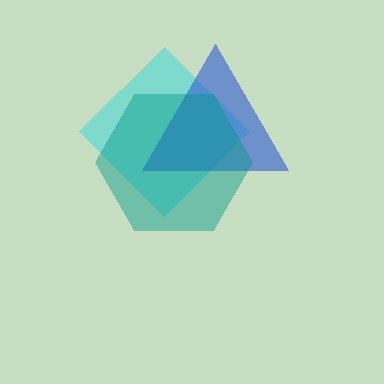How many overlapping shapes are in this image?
There are 3 overlapping shapes in the image.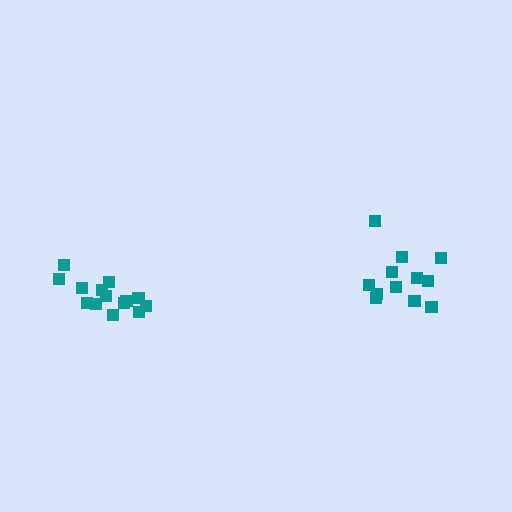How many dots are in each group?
Group 1: 14 dots, Group 2: 12 dots (26 total).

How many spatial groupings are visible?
There are 2 spatial groupings.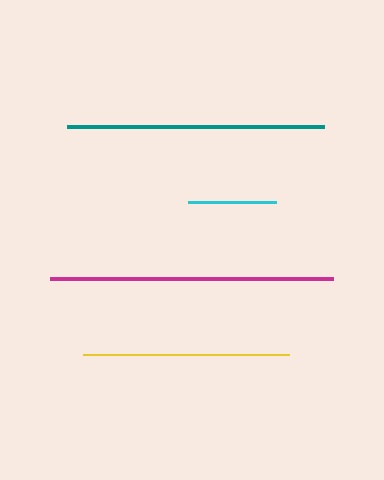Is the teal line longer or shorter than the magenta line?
The magenta line is longer than the teal line.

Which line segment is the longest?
The magenta line is the longest at approximately 283 pixels.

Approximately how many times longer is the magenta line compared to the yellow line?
The magenta line is approximately 1.4 times the length of the yellow line.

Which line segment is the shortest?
The cyan line is the shortest at approximately 88 pixels.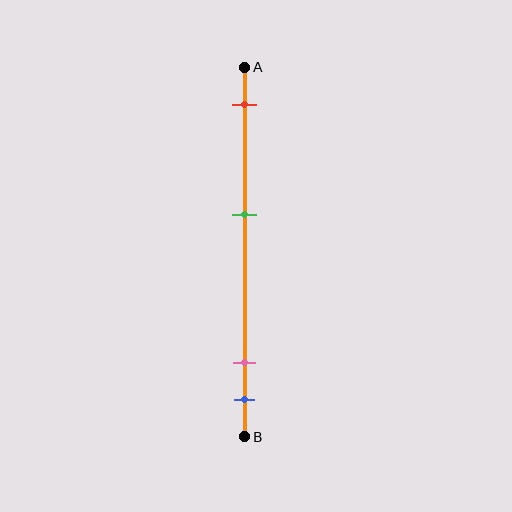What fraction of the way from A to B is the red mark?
The red mark is approximately 10% (0.1) of the way from A to B.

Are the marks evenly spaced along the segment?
No, the marks are not evenly spaced.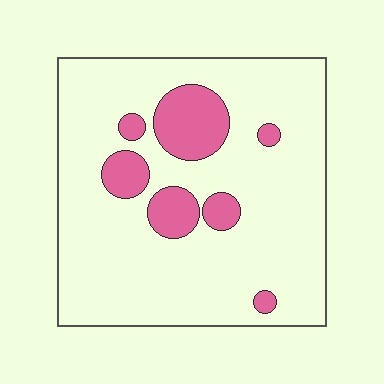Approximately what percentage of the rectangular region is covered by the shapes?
Approximately 15%.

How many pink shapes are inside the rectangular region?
7.